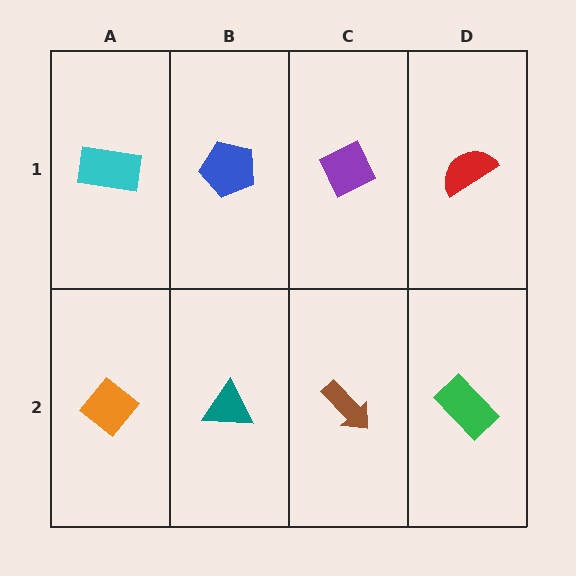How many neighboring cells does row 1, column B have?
3.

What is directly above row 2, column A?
A cyan rectangle.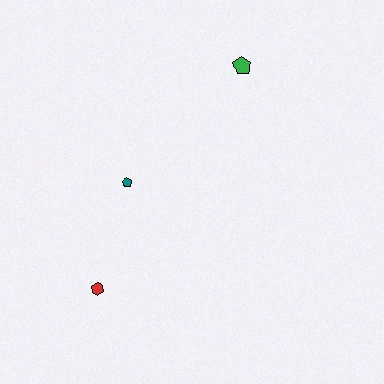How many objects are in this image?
There are 3 objects.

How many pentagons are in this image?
There are 2 pentagons.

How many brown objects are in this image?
There are no brown objects.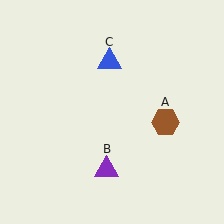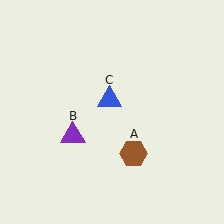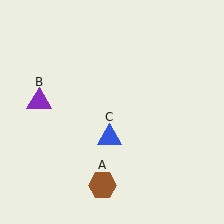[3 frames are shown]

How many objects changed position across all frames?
3 objects changed position: brown hexagon (object A), purple triangle (object B), blue triangle (object C).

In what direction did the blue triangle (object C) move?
The blue triangle (object C) moved down.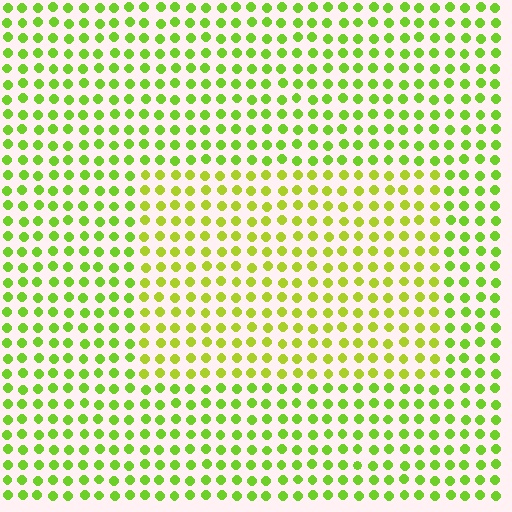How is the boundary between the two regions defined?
The boundary is defined purely by a slight shift in hue (about 21 degrees). Spacing, size, and orientation are identical on both sides.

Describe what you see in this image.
The image is filled with small lime elements in a uniform arrangement. A rectangle-shaped region is visible where the elements are tinted to a slightly different hue, forming a subtle color boundary.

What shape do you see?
I see a rectangle.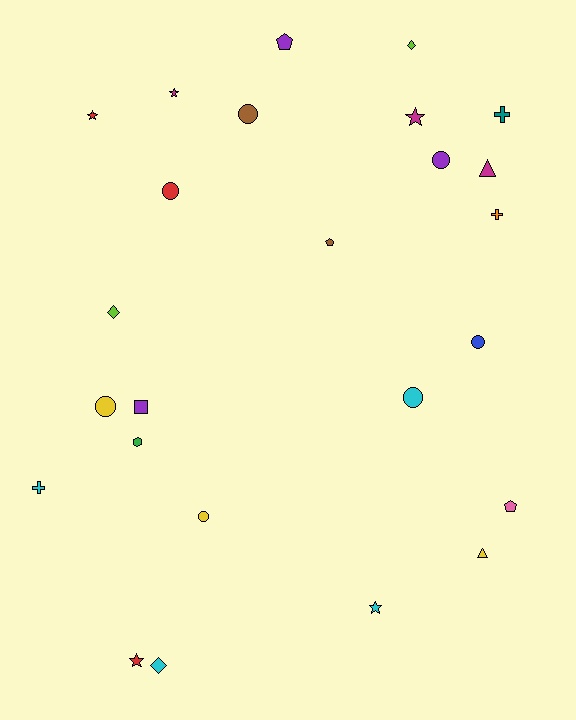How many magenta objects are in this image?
There are 3 magenta objects.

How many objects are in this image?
There are 25 objects.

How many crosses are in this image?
There are 3 crosses.